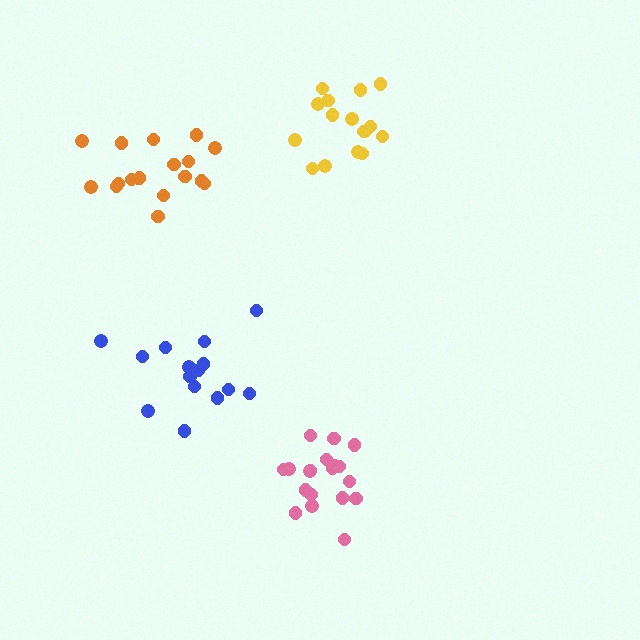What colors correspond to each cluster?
The clusters are colored: yellow, blue, pink, orange.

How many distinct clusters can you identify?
There are 4 distinct clusters.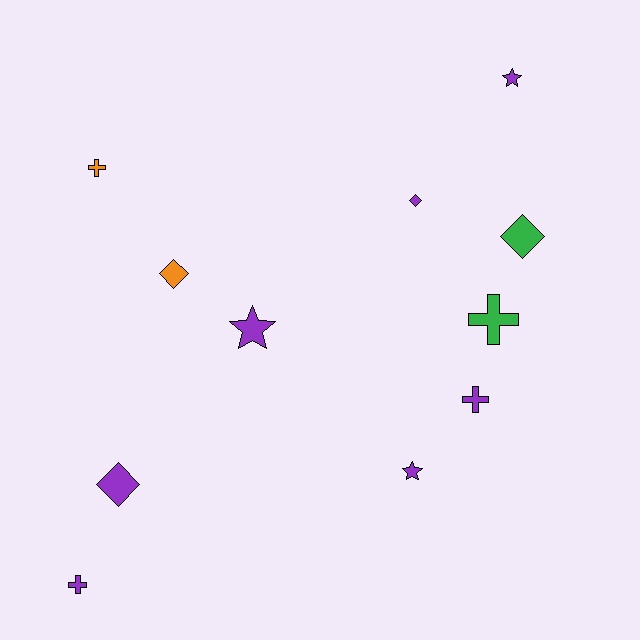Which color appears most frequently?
Purple, with 7 objects.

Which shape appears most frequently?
Diamond, with 4 objects.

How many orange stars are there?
There are no orange stars.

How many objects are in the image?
There are 11 objects.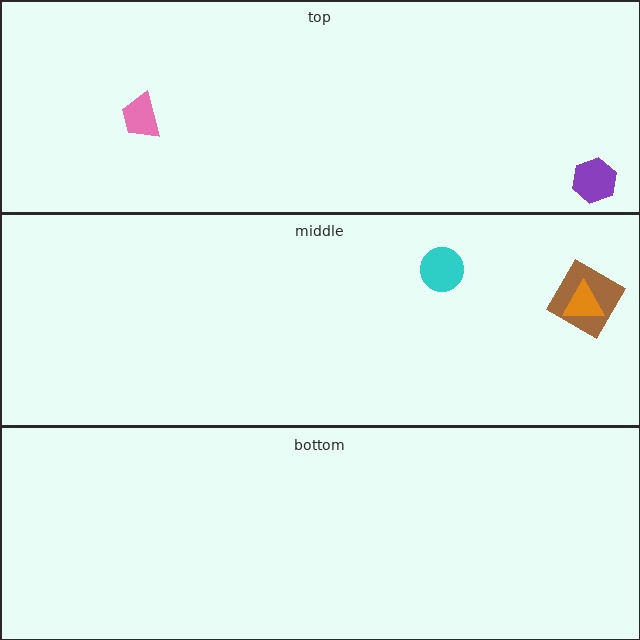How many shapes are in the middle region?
3.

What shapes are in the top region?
The purple hexagon, the pink trapezoid.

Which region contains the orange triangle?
The middle region.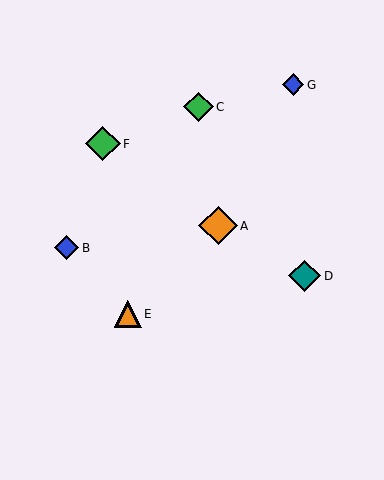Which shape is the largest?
The orange diamond (labeled A) is the largest.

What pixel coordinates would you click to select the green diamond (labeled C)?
Click at (199, 107) to select the green diamond C.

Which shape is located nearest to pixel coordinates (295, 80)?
The blue diamond (labeled G) at (293, 85) is nearest to that location.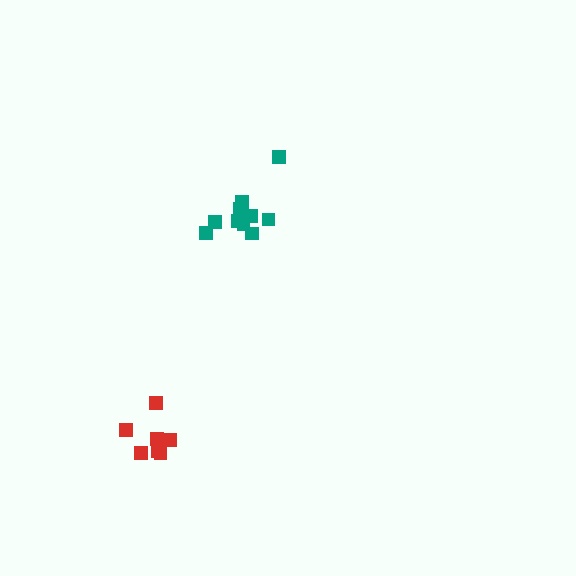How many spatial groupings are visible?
There are 2 spatial groupings.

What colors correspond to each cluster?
The clusters are colored: teal, red.